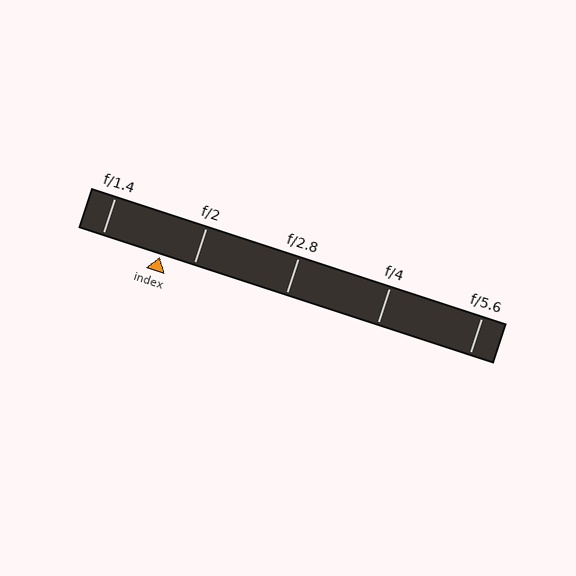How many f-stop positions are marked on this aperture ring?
There are 5 f-stop positions marked.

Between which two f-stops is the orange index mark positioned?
The index mark is between f/1.4 and f/2.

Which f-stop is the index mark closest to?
The index mark is closest to f/2.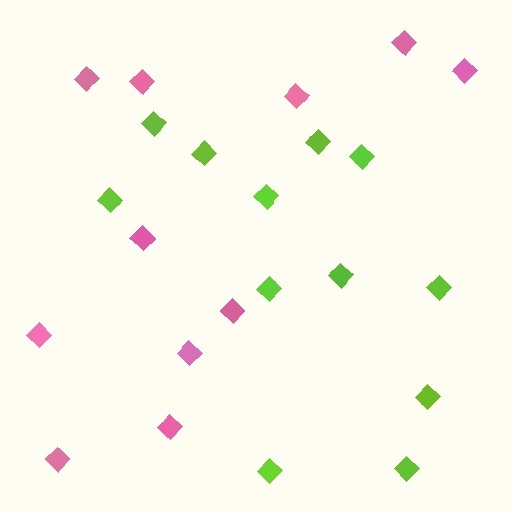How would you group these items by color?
There are 2 groups: one group of pink diamonds (11) and one group of lime diamonds (12).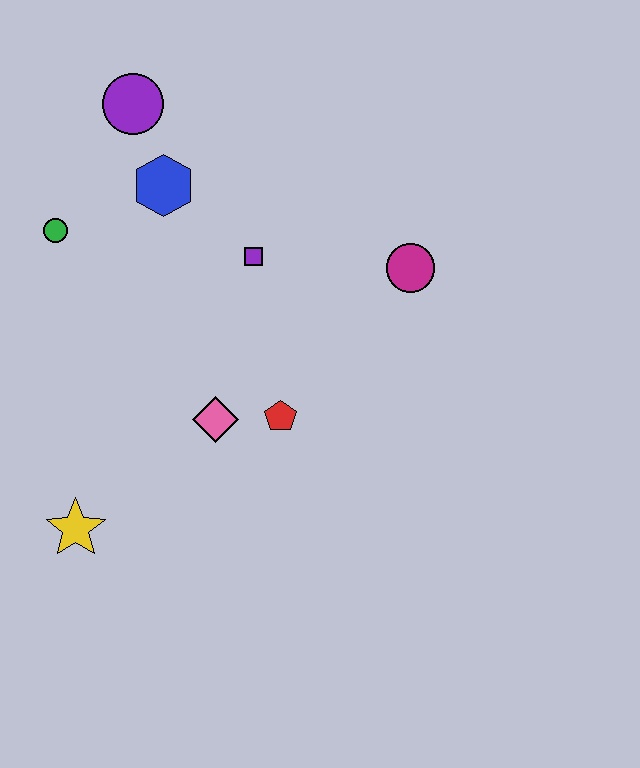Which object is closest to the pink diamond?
The red pentagon is closest to the pink diamond.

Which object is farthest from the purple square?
The yellow star is farthest from the purple square.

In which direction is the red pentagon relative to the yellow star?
The red pentagon is to the right of the yellow star.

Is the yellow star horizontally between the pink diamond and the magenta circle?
No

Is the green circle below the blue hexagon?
Yes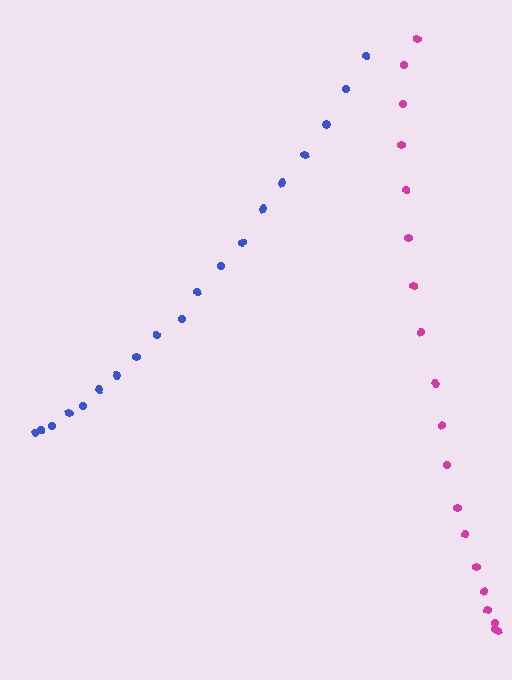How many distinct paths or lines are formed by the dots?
There are 2 distinct paths.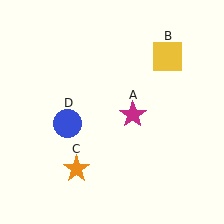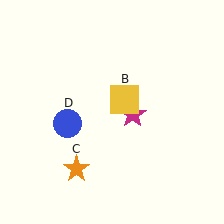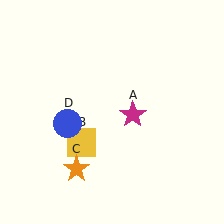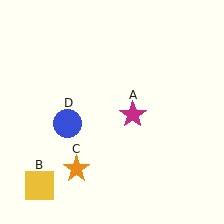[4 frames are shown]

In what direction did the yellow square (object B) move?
The yellow square (object B) moved down and to the left.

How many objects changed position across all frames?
1 object changed position: yellow square (object B).